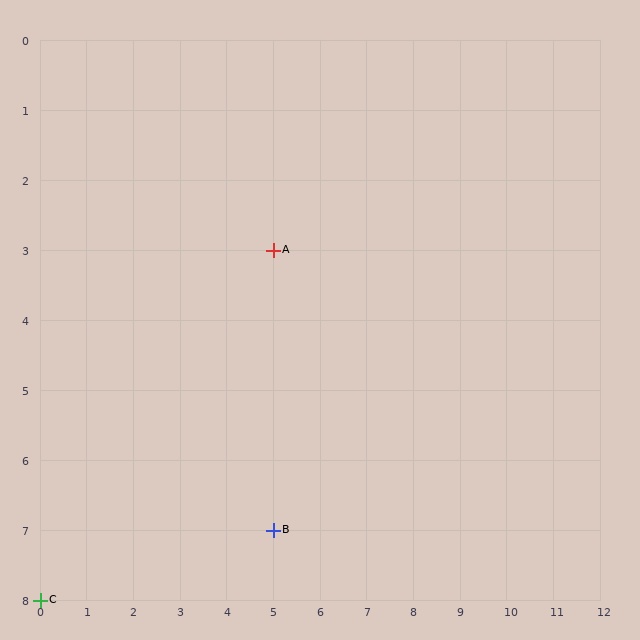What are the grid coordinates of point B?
Point B is at grid coordinates (5, 7).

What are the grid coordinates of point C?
Point C is at grid coordinates (0, 8).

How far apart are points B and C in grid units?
Points B and C are 5 columns and 1 row apart (about 5.1 grid units diagonally).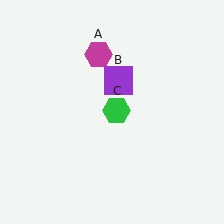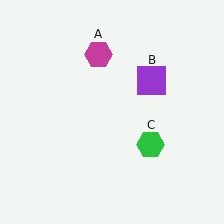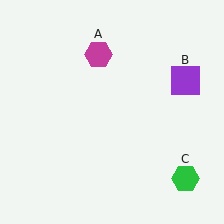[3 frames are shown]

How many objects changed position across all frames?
2 objects changed position: purple square (object B), green hexagon (object C).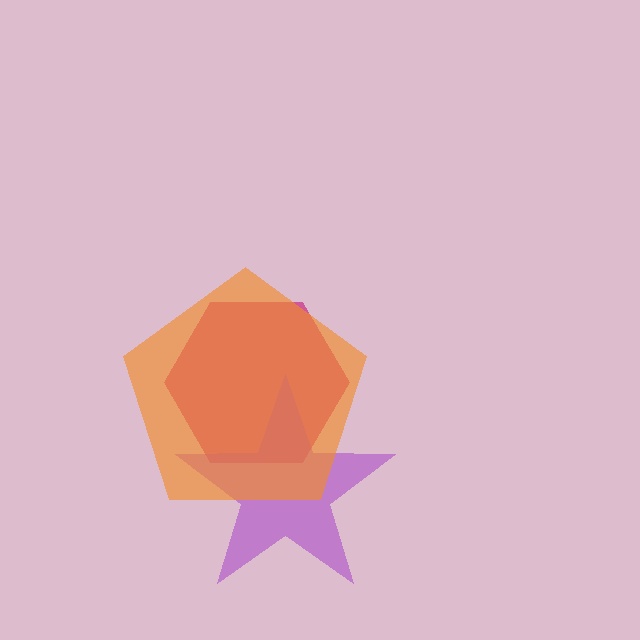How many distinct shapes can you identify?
There are 3 distinct shapes: a magenta hexagon, a purple star, an orange pentagon.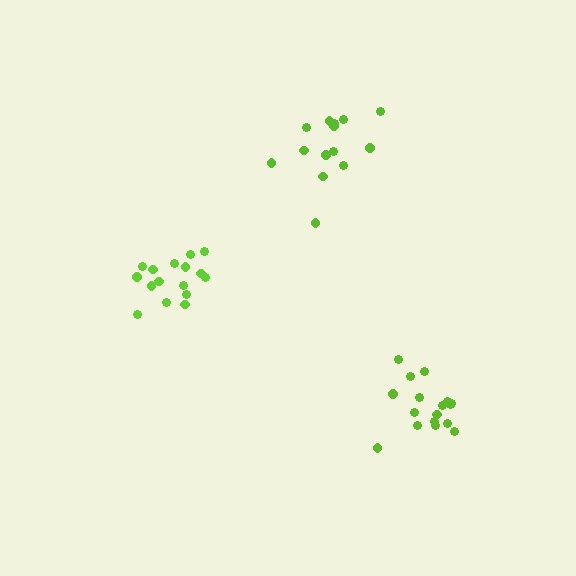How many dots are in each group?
Group 1: 14 dots, Group 2: 16 dots, Group 3: 17 dots (47 total).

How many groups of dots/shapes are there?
There are 3 groups.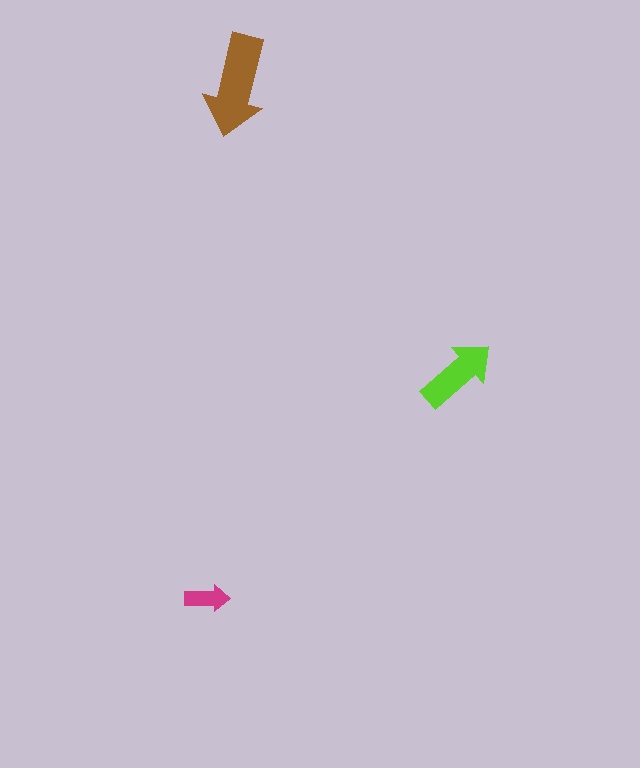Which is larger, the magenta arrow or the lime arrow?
The lime one.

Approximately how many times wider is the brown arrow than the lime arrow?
About 1.5 times wider.